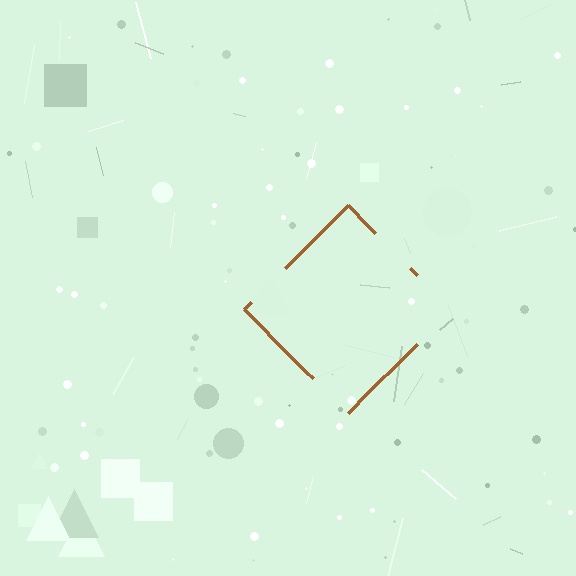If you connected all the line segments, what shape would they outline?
They would outline a diamond.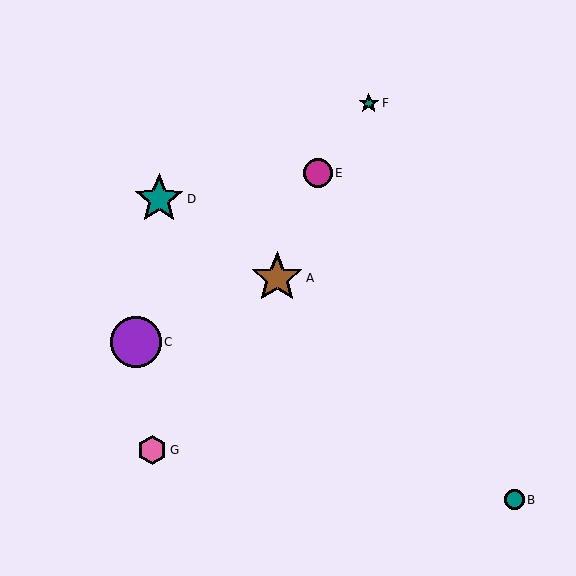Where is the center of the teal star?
The center of the teal star is at (159, 199).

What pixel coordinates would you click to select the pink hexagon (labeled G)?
Click at (152, 450) to select the pink hexagon G.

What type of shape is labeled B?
Shape B is a teal circle.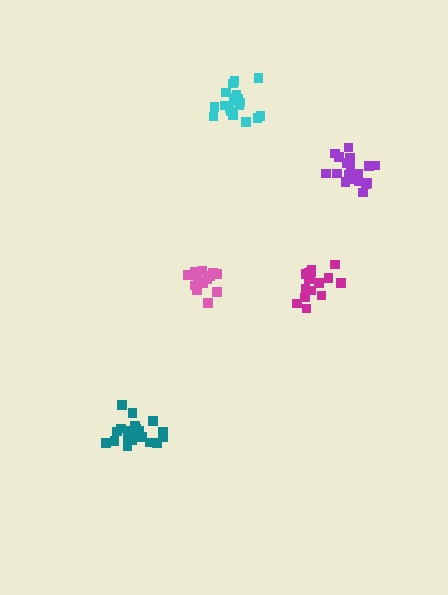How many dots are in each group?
Group 1: 16 dots, Group 2: 16 dots, Group 3: 21 dots, Group 4: 21 dots, Group 5: 19 dots (93 total).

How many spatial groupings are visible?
There are 5 spatial groupings.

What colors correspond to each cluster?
The clusters are colored: pink, magenta, purple, teal, cyan.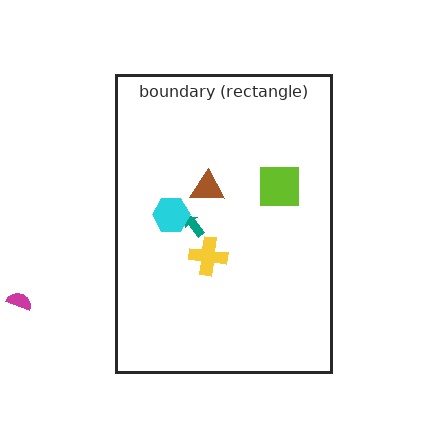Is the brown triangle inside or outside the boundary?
Inside.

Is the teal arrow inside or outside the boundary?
Inside.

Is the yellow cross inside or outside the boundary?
Inside.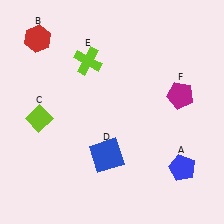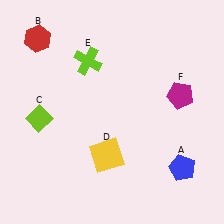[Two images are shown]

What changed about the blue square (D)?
In Image 1, D is blue. In Image 2, it changed to yellow.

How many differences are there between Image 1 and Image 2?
There is 1 difference between the two images.